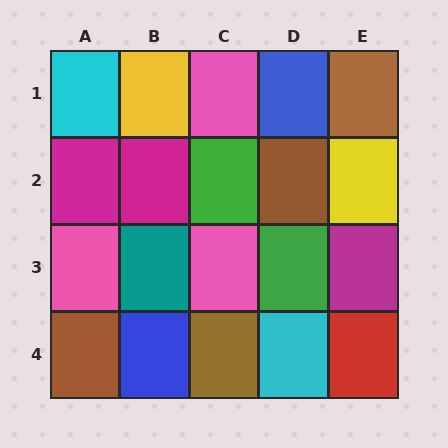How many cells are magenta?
3 cells are magenta.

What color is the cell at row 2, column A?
Magenta.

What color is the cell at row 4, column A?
Brown.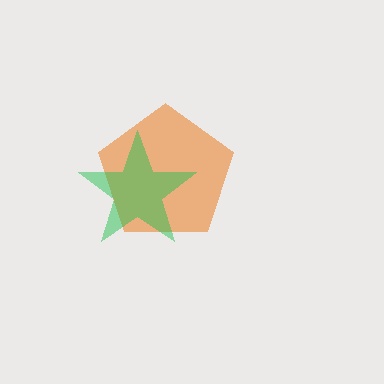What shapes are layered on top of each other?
The layered shapes are: an orange pentagon, a green star.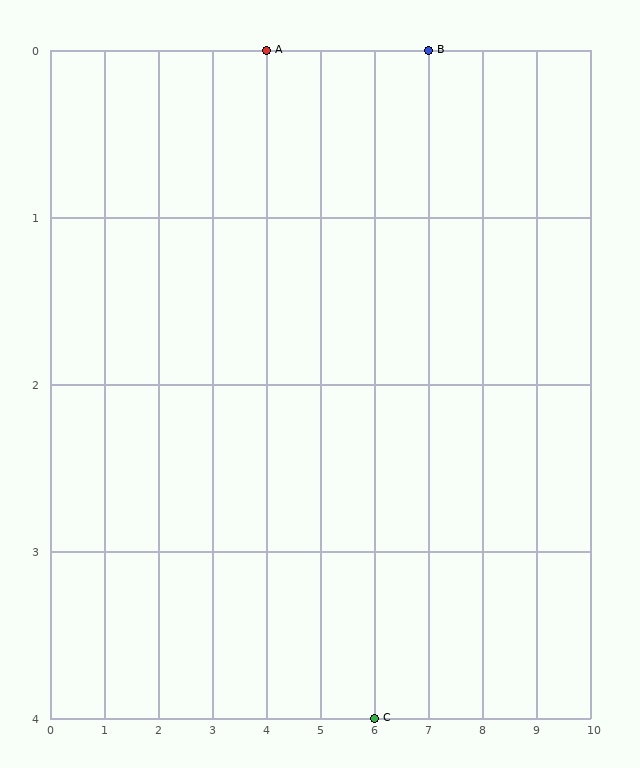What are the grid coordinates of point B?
Point B is at grid coordinates (7, 0).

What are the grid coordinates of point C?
Point C is at grid coordinates (6, 4).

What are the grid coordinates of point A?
Point A is at grid coordinates (4, 0).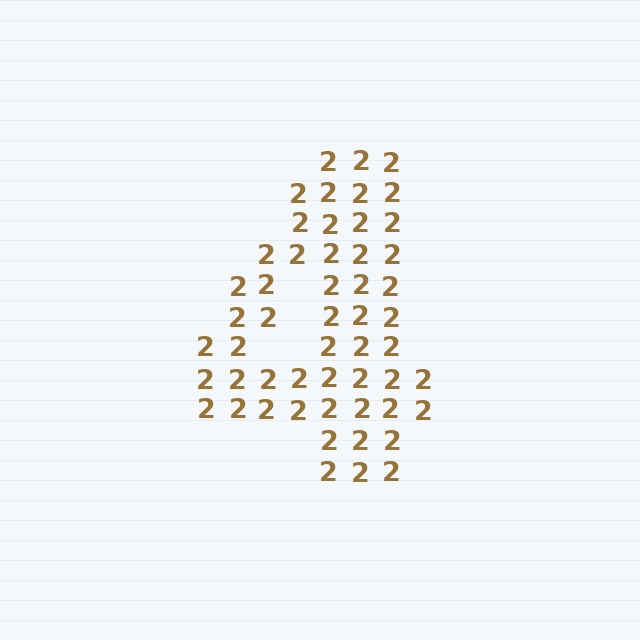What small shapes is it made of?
It is made of small digit 2's.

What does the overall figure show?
The overall figure shows the digit 4.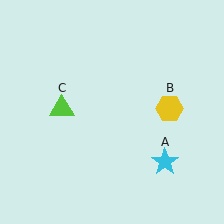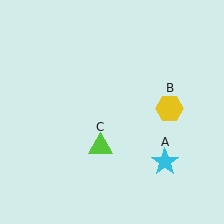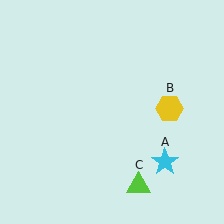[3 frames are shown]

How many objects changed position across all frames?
1 object changed position: lime triangle (object C).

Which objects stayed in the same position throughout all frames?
Cyan star (object A) and yellow hexagon (object B) remained stationary.